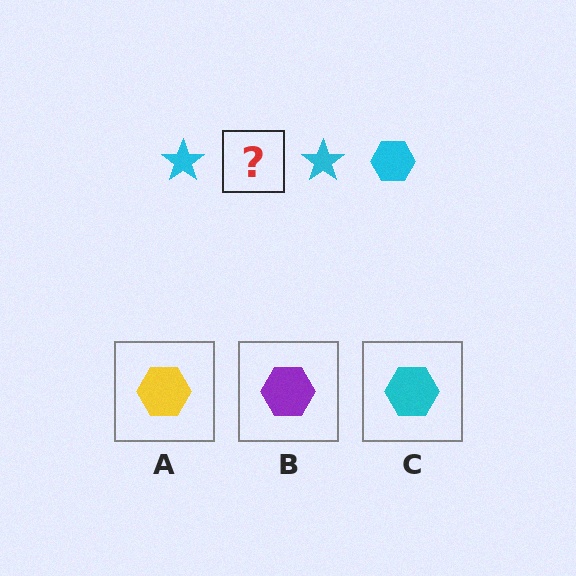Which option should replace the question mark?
Option C.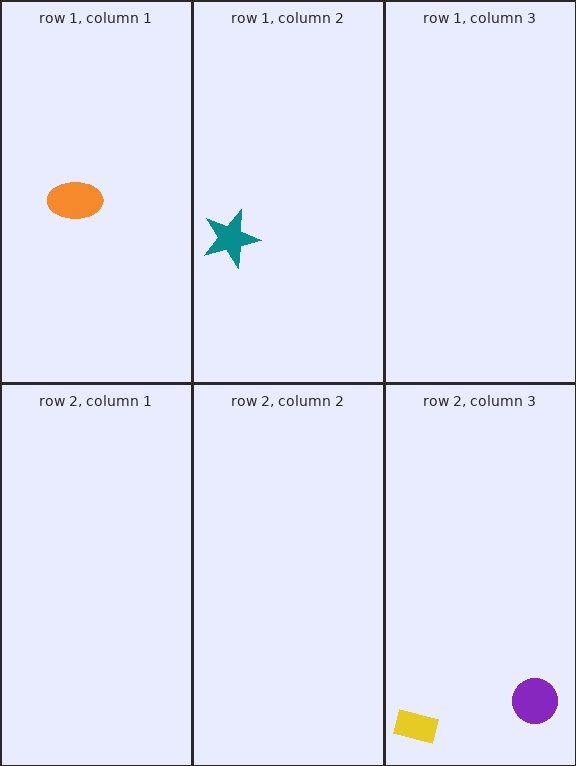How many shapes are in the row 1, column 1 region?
1.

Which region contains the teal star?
The row 1, column 2 region.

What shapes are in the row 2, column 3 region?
The yellow rectangle, the purple circle.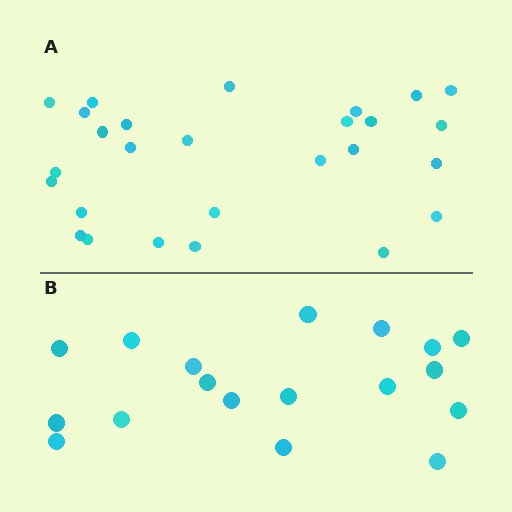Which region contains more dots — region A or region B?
Region A (the top region) has more dots.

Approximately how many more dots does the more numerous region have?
Region A has roughly 8 or so more dots than region B.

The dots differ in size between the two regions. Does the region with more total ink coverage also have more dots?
No. Region B has more total ink coverage because its dots are larger, but region A actually contains more individual dots. Total area can be misleading — the number of items is what matters here.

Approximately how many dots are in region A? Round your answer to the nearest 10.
About 30 dots. (The exact count is 27, which rounds to 30.)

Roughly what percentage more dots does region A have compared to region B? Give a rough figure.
About 50% more.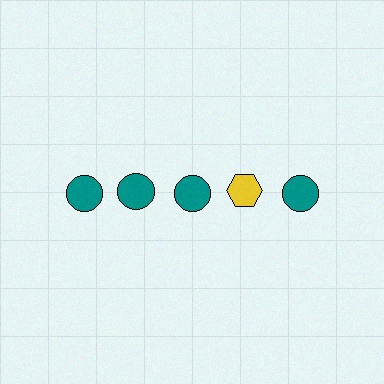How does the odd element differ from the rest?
It differs in both color (yellow instead of teal) and shape (hexagon instead of circle).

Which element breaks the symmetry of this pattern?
The yellow hexagon in the top row, second from right column breaks the symmetry. All other shapes are teal circles.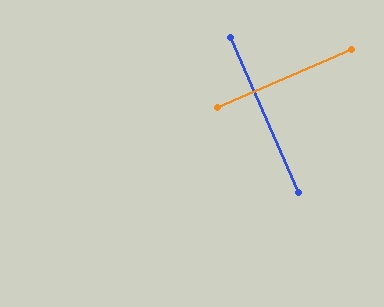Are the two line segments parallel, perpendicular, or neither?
Perpendicular — they meet at approximately 90°.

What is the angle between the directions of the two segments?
Approximately 90 degrees.